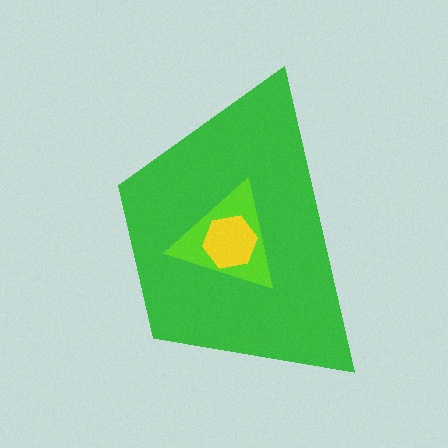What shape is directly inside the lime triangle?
The yellow hexagon.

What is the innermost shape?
The yellow hexagon.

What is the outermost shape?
The green trapezoid.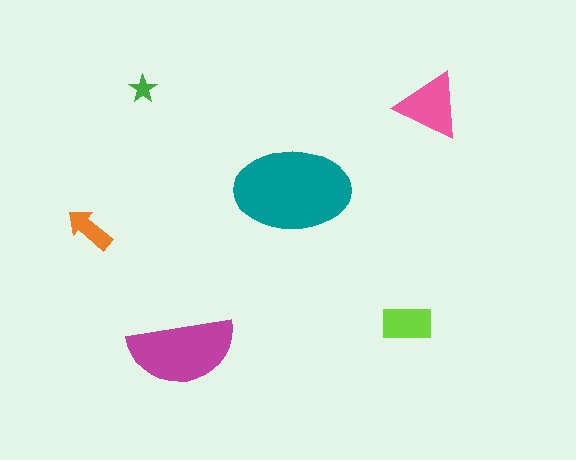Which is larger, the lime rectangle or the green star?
The lime rectangle.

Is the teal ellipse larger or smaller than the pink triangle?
Larger.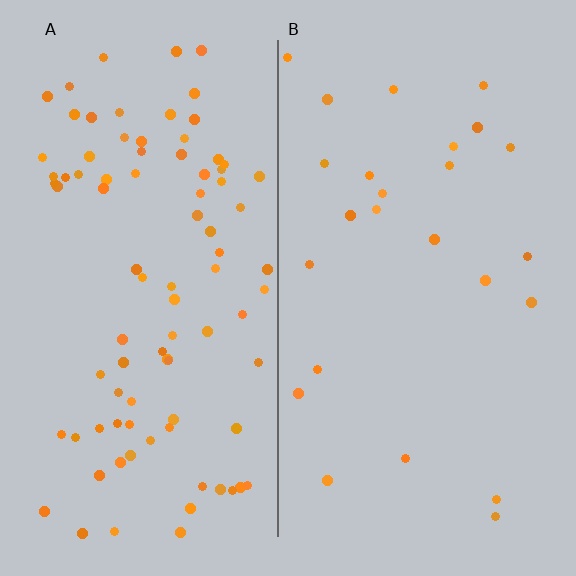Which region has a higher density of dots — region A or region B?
A (the left).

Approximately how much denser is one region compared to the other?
Approximately 3.5× — region A over region B.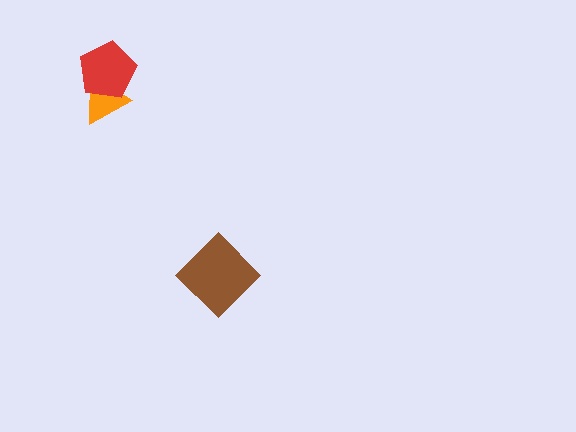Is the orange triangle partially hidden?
Yes, it is partially covered by another shape.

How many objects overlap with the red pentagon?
1 object overlaps with the red pentagon.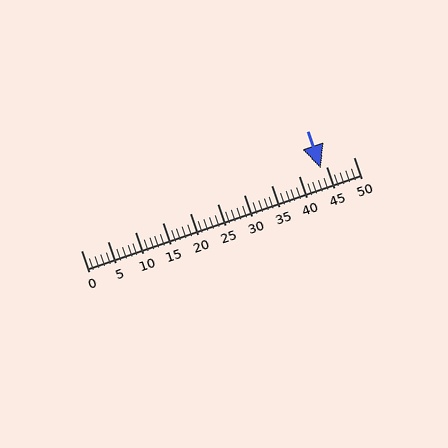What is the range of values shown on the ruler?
The ruler shows values from 0 to 50.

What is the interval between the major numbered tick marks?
The major tick marks are spaced 5 units apart.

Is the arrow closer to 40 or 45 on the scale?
The arrow is closer to 45.